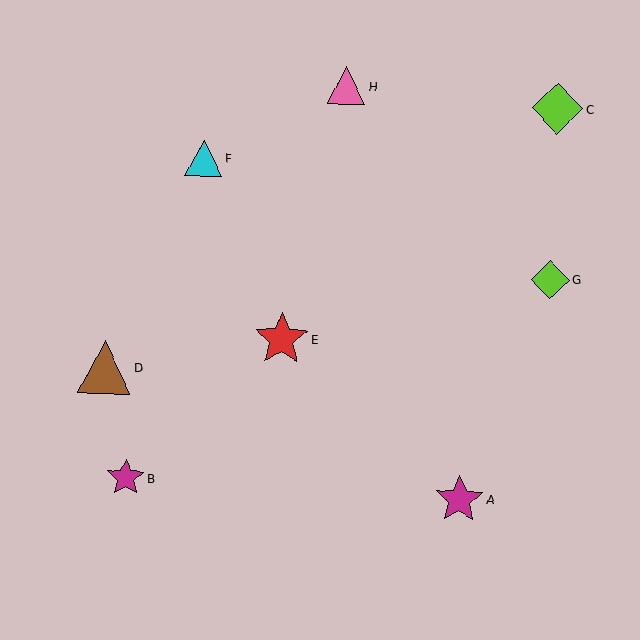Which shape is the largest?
The red star (labeled E) is the largest.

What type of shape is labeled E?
Shape E is a red star.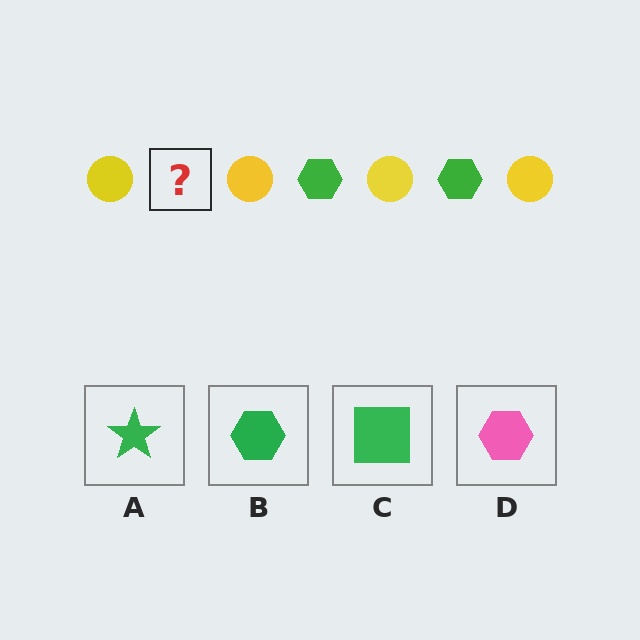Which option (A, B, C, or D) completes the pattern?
B.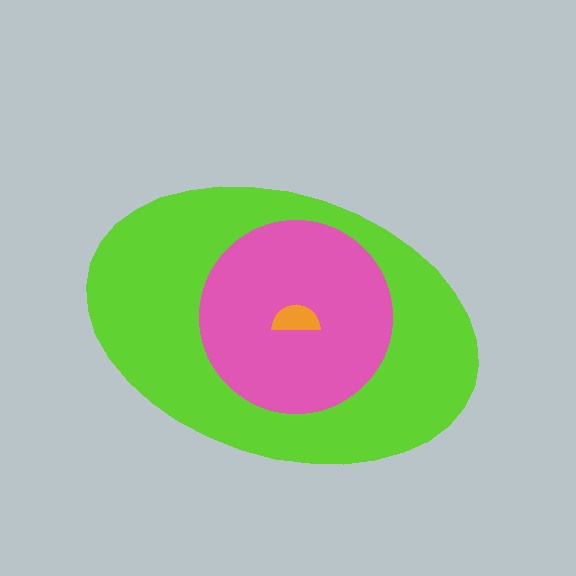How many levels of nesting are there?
3.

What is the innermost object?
The orange semicircle.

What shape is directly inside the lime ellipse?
The pink circle.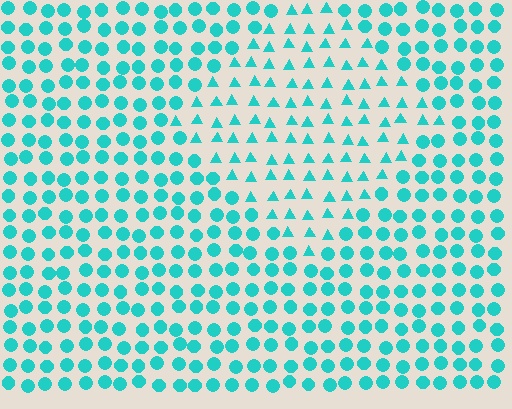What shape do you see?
I see a diamond.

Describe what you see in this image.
The image is filled with small cyan elements arranged in a uniform grid. A diamond-shaped region contains triangles, while the surrounding area contains circles. The boundary is defined purely by the change in element shape.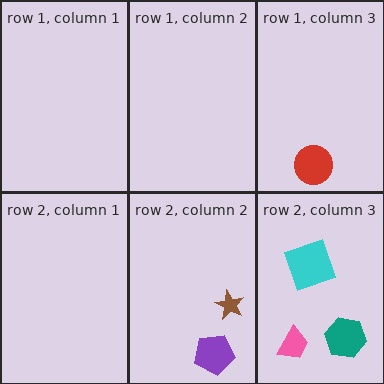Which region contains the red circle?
The row 1, column 3 region.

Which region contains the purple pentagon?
The row 2, column 2 region.